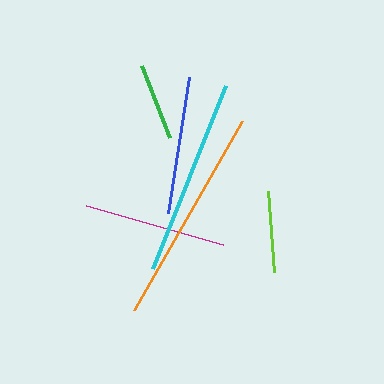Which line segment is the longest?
The orange line is the longest at approximately 218 pixels.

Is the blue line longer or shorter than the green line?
The blue line is longer than the green line.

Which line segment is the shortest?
The green line is the shortest at approximately 77 pixels.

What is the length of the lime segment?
The lime segment is approximately 81 pixels long.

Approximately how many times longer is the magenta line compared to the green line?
The magenta line is approximately 1.9 times the length of the green line.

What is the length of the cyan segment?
The cyan segment is approximately 198 pixels long.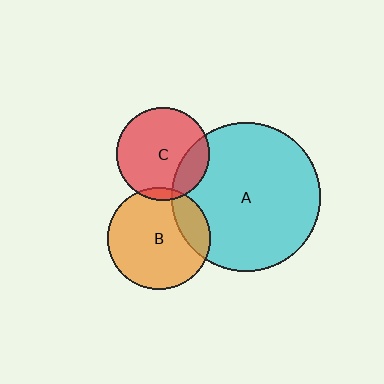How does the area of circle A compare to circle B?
Approximately 2.1 times.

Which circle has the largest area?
Circle A (cyan).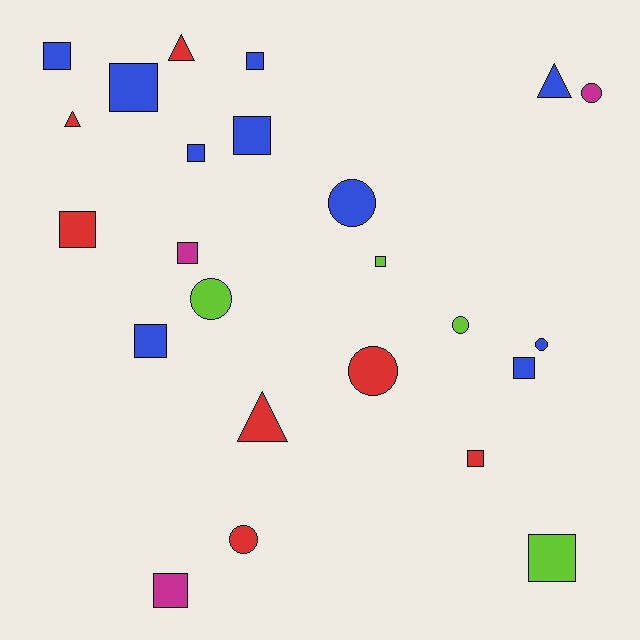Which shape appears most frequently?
Square, with 13 objects.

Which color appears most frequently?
Blue, with 10 objects.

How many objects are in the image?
There are 24 objects.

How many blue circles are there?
There are 2 blue circles.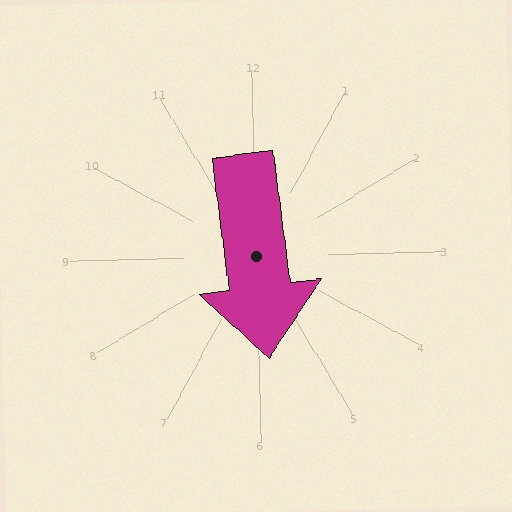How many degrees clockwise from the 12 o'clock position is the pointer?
Approximately 174 degrees.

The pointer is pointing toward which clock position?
Roughly 6 o'clock.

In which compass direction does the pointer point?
South.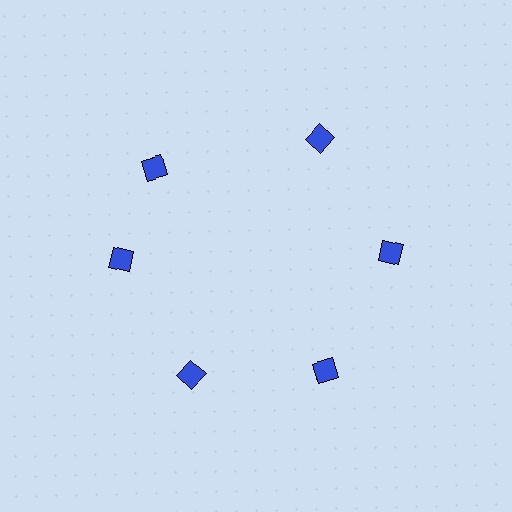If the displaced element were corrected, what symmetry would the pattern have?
It would have 6-fold rotational symmetry — the pattern would map onto itself every 60 degrees.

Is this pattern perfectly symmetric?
No. The 6 blue diamonds are arranged in a ring, but one element near the 11 o'clock position is rotated out of alignment along the ring, breaking the 6-fold rotational symmetry.